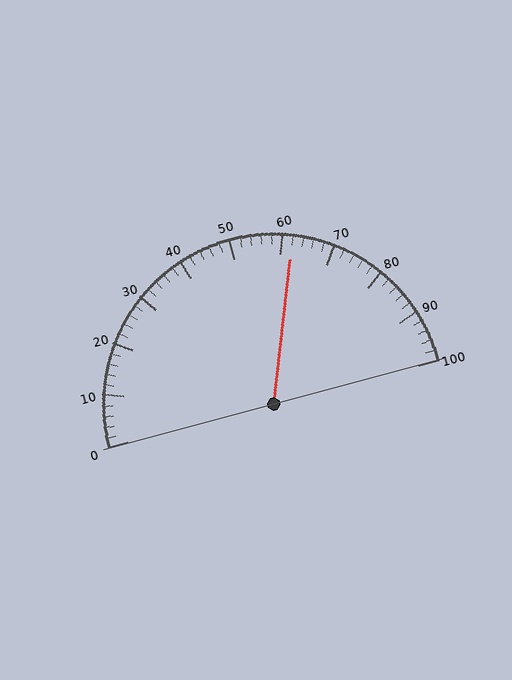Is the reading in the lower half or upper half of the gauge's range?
The reading is in the upper half of the range (0 to 100).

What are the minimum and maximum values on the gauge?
The gauge ranges from 0 to 100.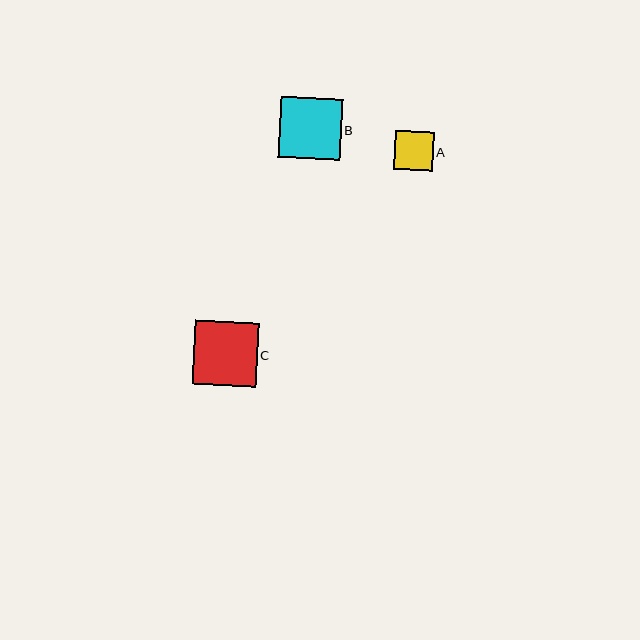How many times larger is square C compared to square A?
Square C is approximately 1.6 times the size of square A.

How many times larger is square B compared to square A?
Square B is approximately 1.6 times the size of square A.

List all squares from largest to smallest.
From largest to smallest: C, B, A.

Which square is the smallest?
Square A is the smallest with a size of approximately 39 pixels.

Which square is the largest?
Square C is the largest with a size of approximately 64 pixels.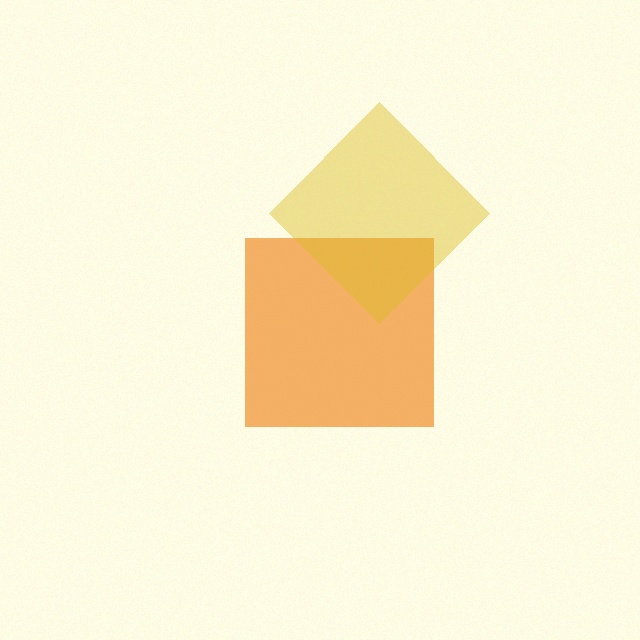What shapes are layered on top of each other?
The layered shapes are: an orange square, a yellow diamond.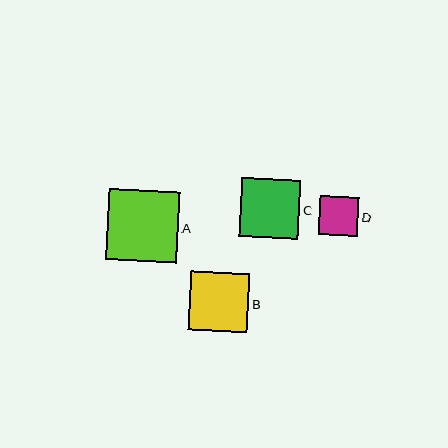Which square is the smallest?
Square D is the smallest with a size of approximately 39 pixels.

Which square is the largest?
Square A is the largest with a size of approximately 71 pixels.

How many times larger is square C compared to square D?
Square C is approximately 1.5 times the size of square D.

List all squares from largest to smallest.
From largest to smallest: A, B, C, D.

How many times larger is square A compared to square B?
Square A is approximately 1.2 times the size of square B.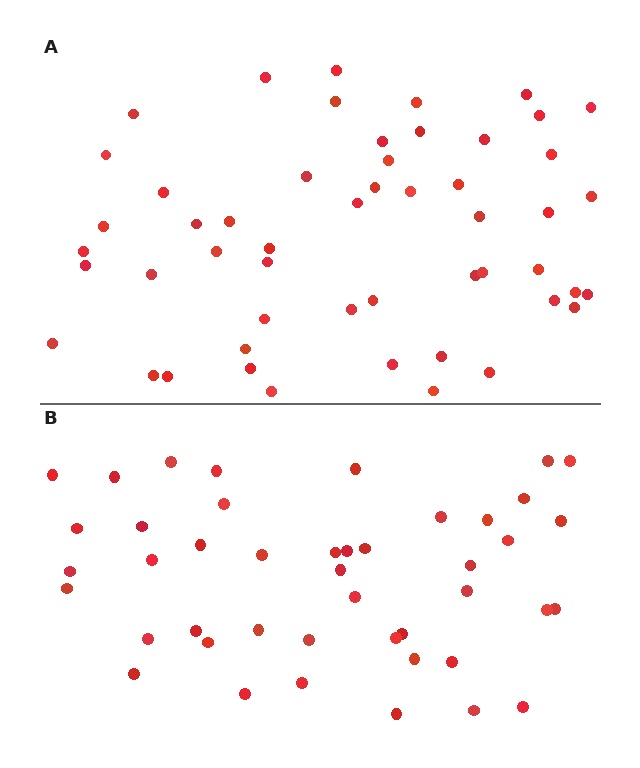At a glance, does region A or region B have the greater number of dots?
Region A (the top region) has more dots.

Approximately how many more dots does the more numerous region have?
Region A has roughly 8 or so more dots than region B.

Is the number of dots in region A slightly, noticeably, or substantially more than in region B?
Region A has only slightly more — the two regions are fairly close. The ratio is roughly 1.2 to 1.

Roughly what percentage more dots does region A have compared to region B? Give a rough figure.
About 20% more.